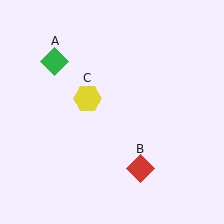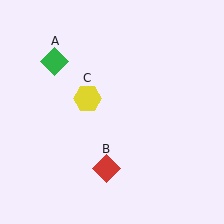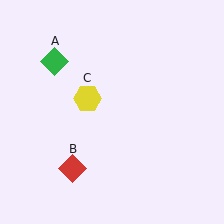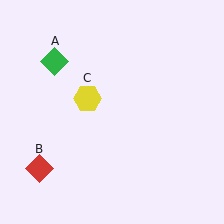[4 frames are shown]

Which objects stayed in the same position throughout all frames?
Green diamond (object A) and yellow hexagon (object C) remained stationary.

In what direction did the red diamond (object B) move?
The red diamond (object B) moved left.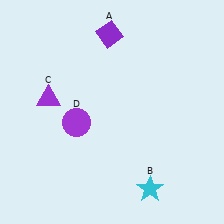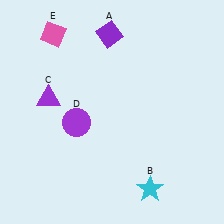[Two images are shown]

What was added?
A pink diamond (E) was added in Image 2.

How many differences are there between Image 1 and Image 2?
There is 1 difference between the two images.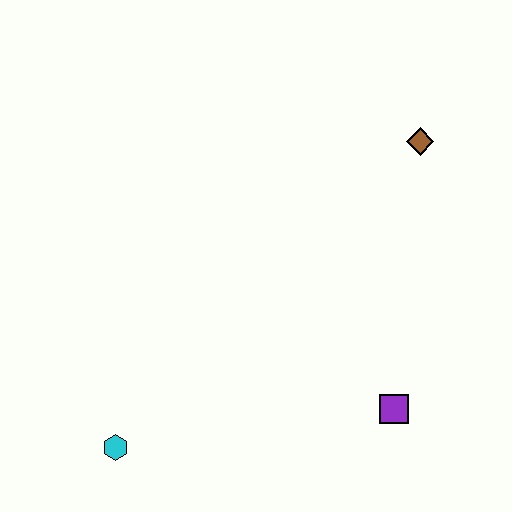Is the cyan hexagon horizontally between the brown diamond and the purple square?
No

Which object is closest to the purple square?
The brown diamond is closest to the purple square.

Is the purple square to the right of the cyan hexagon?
Yes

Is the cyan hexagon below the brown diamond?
Yes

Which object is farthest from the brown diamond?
The cyan hexagon is farthest from the brown diamond.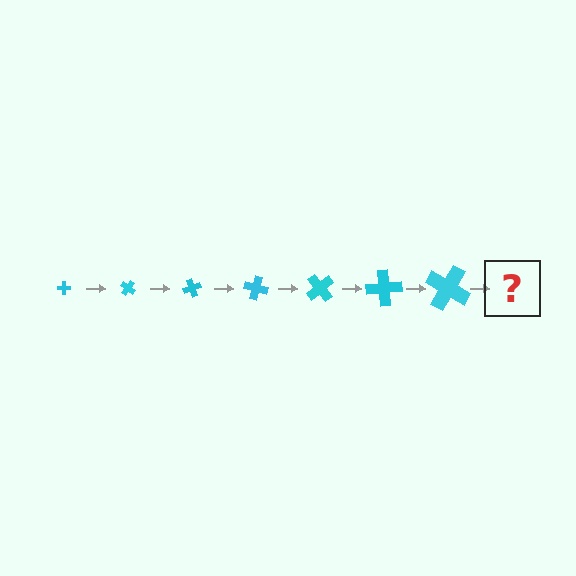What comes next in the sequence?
The next element should be a cross, larger than the previous one and rotated 245 degrees from the start.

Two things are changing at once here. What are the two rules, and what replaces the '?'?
The two rules are that the cross grows larger each step and it rotates 35 degrees each step. The '?' should be a cross, larger than the previous one and rotated 245 degrees from the start.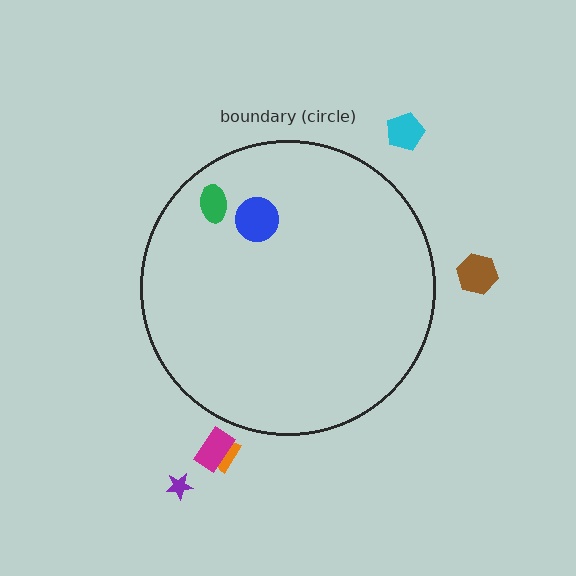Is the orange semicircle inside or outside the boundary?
Outside.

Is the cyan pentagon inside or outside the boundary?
Outside.